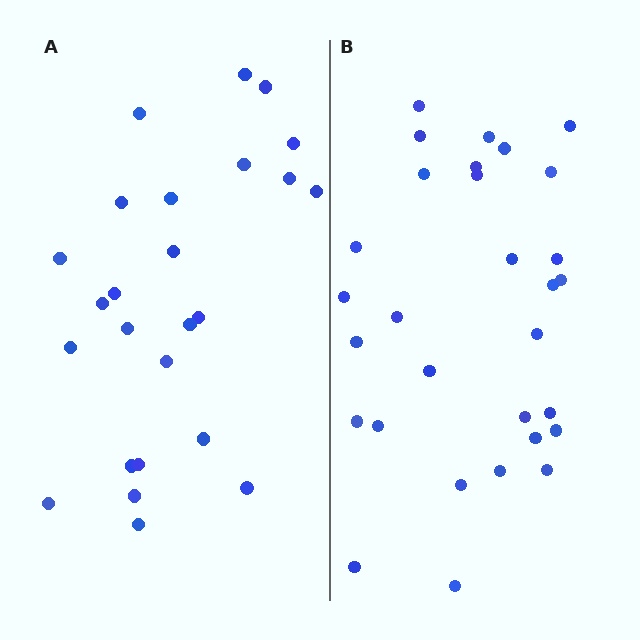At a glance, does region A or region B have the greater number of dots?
Region B (the right region) has more dots.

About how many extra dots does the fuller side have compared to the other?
Region B has about 5 more dots than region A.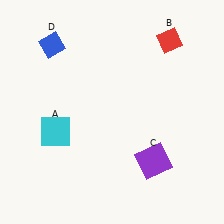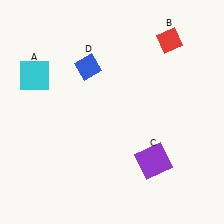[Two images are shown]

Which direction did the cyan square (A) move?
The cyan square (A) moved up.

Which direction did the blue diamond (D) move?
The blue diamond (D) moved right.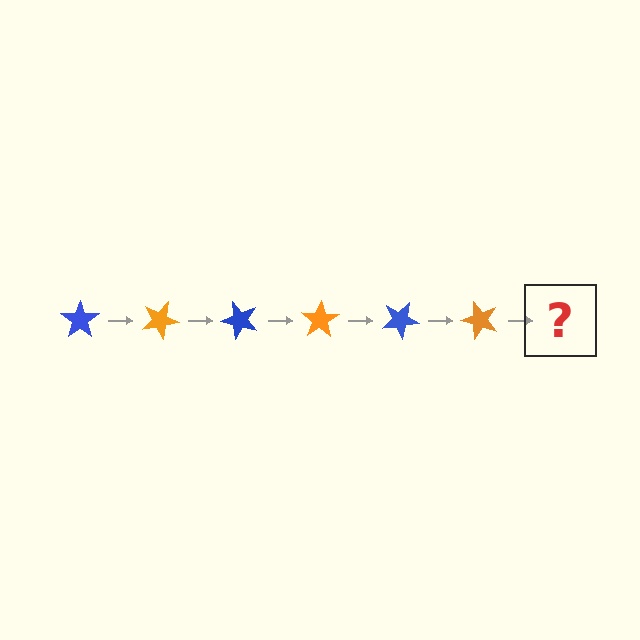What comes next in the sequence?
The next element should be a blue star, rotated 150 degrees from the start.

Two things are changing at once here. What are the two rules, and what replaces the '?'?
The two rules are that it rotates 25 degrees each step and the color cycles through blue and orange. The '?' should be a blue star, rotated 150 degrees from the start.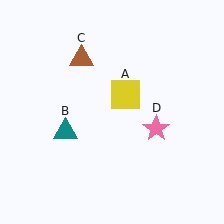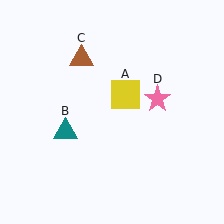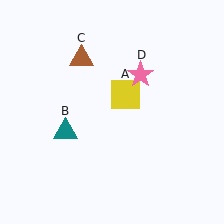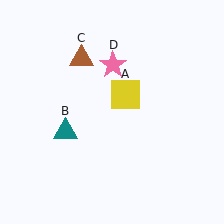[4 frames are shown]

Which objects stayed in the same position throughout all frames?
Yellow square (object A) and teal triangle (object B) and brown triangle (object C) remained stationary.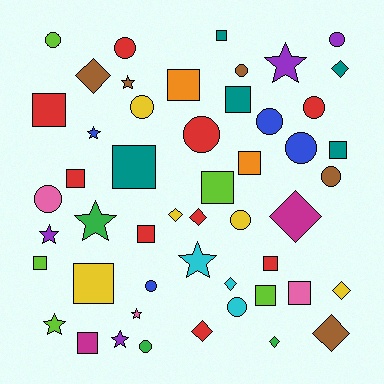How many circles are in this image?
There are 15 circles.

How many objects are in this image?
There are 50 objects.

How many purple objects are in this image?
There are 4 purple objects.